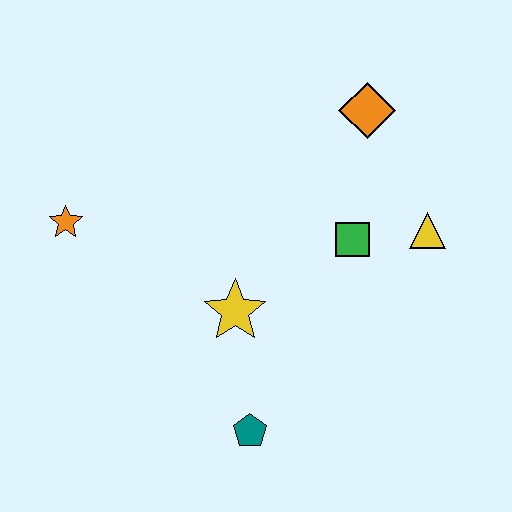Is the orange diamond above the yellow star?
Yes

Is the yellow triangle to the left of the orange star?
No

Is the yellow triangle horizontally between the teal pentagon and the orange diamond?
No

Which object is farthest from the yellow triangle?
The orange star is farthest from the yellow triangle.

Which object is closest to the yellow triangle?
The green square is closest to the yellow triangle.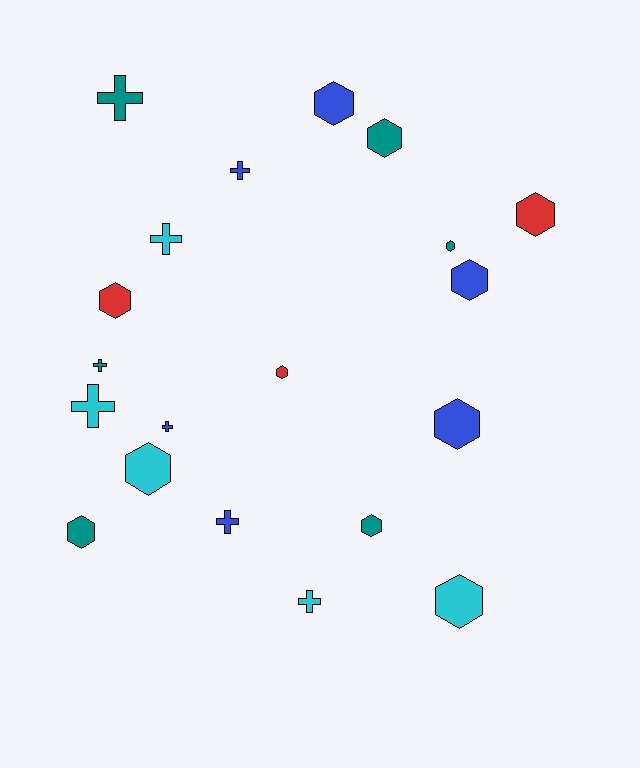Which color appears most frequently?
Teal, with 6 objects.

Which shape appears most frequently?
Hexagon, with 12 objects.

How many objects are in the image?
There are 20 objects.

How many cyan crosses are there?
There are 3 cyan crosses.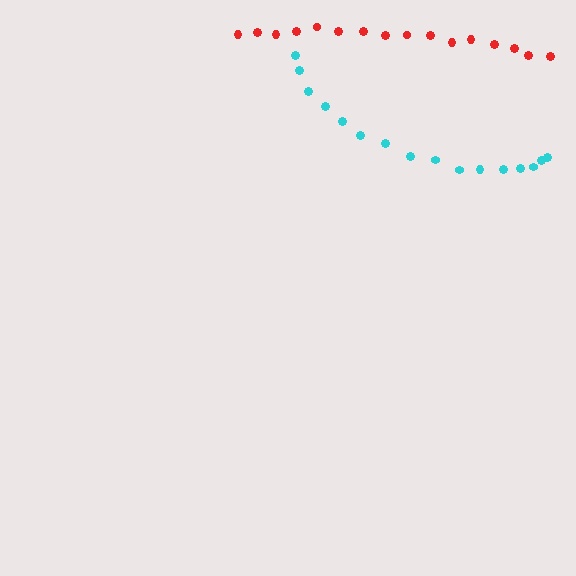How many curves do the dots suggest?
There are 2 distinct paths.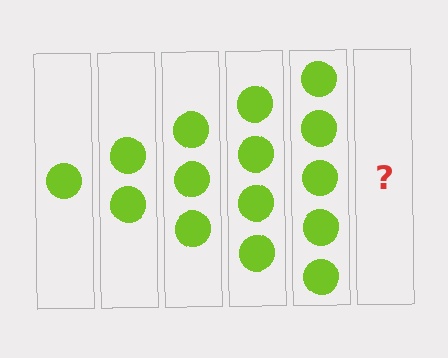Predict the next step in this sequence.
The next step is 6 circles.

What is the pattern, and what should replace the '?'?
The pattern is that each step adds one more circle. The '?' should be 6 circles.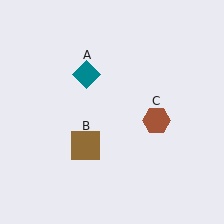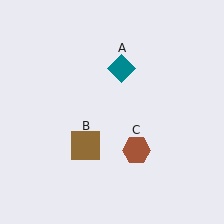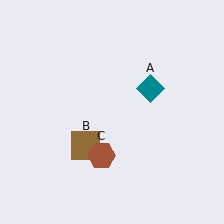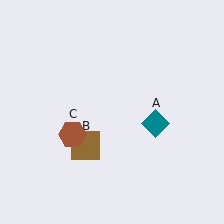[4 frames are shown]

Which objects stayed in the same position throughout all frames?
Brown square (object B) remained stationary.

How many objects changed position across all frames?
2 objects changed position: teal diamond (object A), brown hexagon (object C).